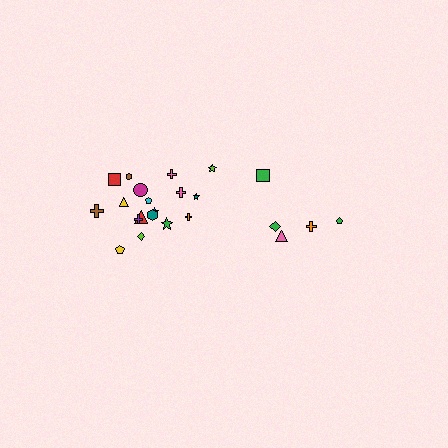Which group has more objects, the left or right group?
The left group.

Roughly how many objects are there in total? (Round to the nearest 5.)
Roughly 25 objects in total.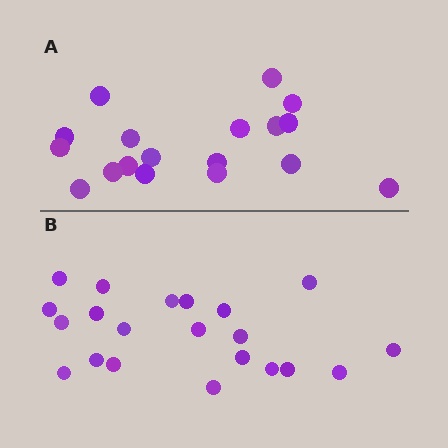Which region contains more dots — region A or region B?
Region B (the bottom region) has more dots.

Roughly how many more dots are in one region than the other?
Region B has just a few more — roughly 2 or 3 more dots than region A.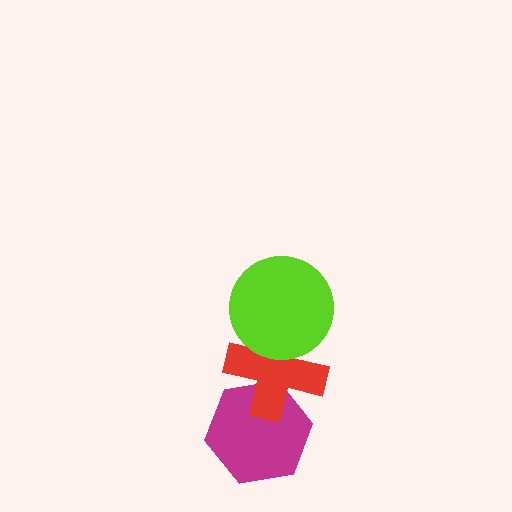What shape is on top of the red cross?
The lime circle is on top of the red cross.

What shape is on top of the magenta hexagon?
The red cross is on top of the magenta hexagon.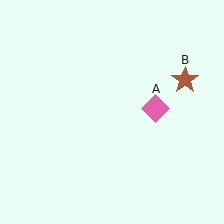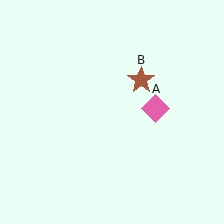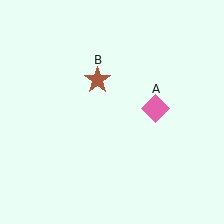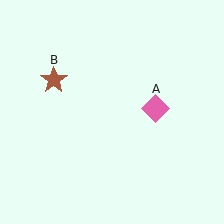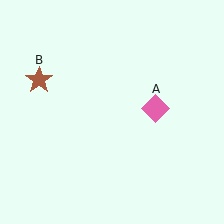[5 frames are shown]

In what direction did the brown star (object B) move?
The brown star (object B) moved left.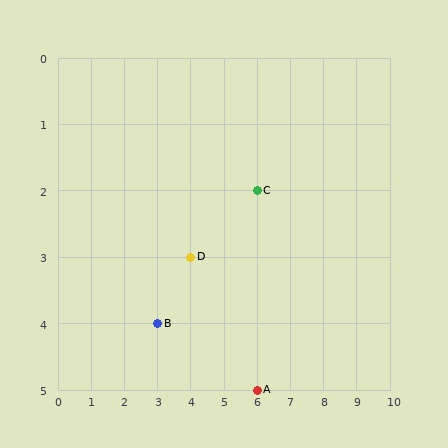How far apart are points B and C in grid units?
Points B and C are 3 columns and 2 rows apart (about 3.6 grid units diagonally).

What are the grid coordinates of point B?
Point B is at grid coordinates (3, 4).